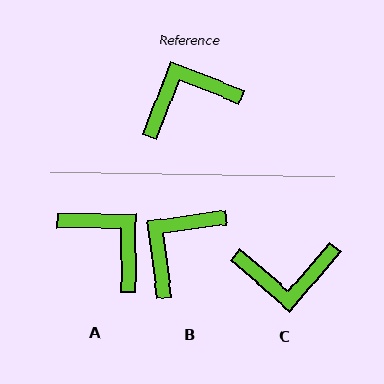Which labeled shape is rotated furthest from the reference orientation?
C, about 160 degrees away.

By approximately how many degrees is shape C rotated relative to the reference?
Approximately 160 degrees counter-clockwise.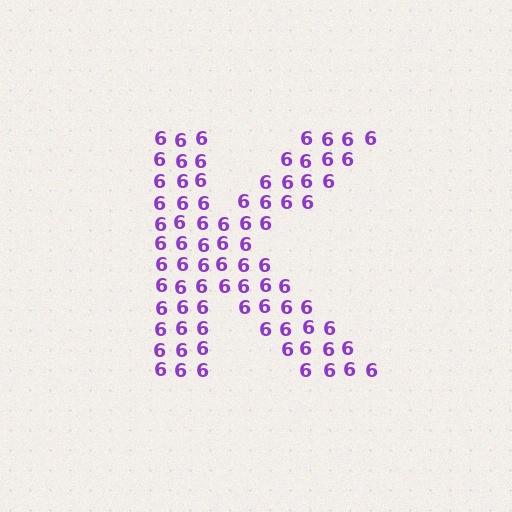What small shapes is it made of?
It is made of small digit 6's.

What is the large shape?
The large shape is the letter K.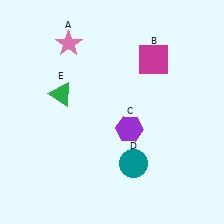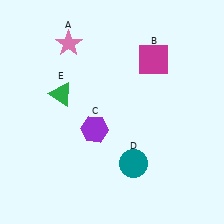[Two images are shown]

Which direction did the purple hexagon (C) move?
The purple hexagon (C) moved left.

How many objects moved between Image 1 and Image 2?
1 object moved between the two images.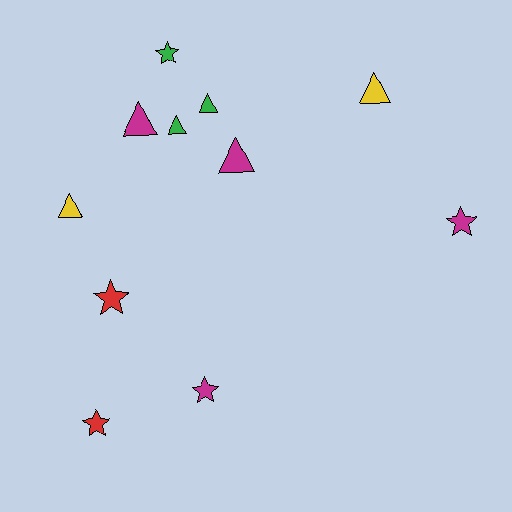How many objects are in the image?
There are 11 objects.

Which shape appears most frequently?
Triangle, with 6 objects.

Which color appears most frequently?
Magenta, with 4 objects.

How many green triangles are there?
There are 2 green triangles.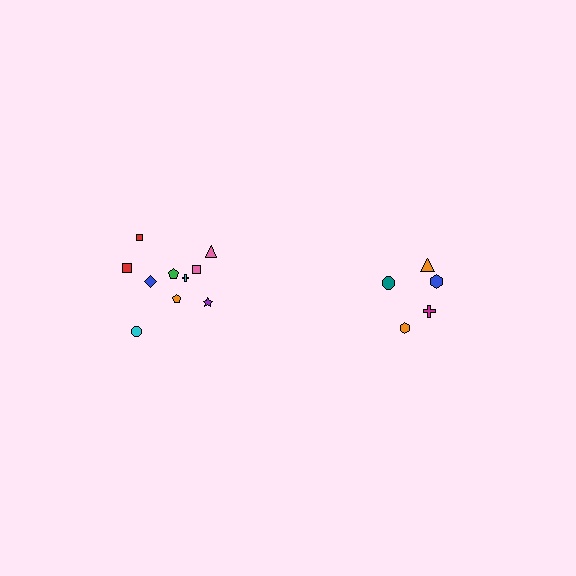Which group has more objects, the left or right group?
The left group.